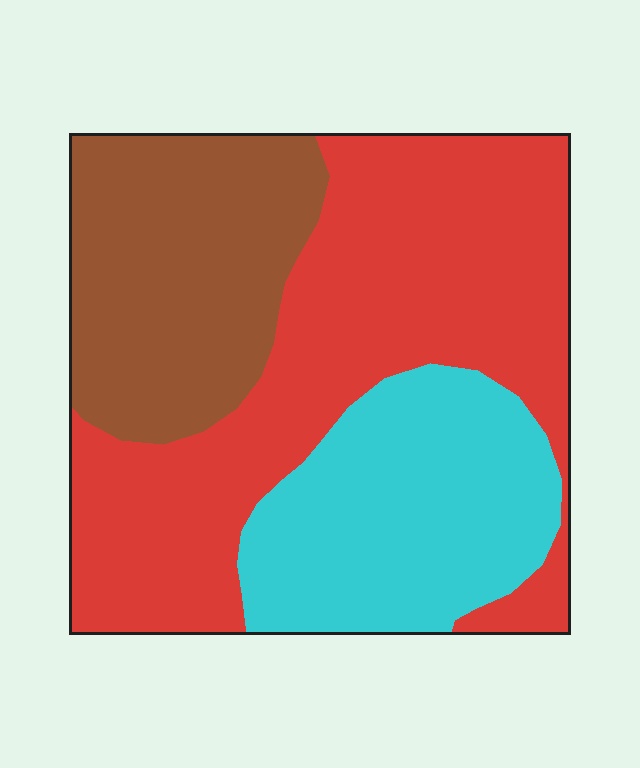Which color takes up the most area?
Red, at roughly 50%.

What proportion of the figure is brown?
Brown takes up between a sixth and a third of the figure.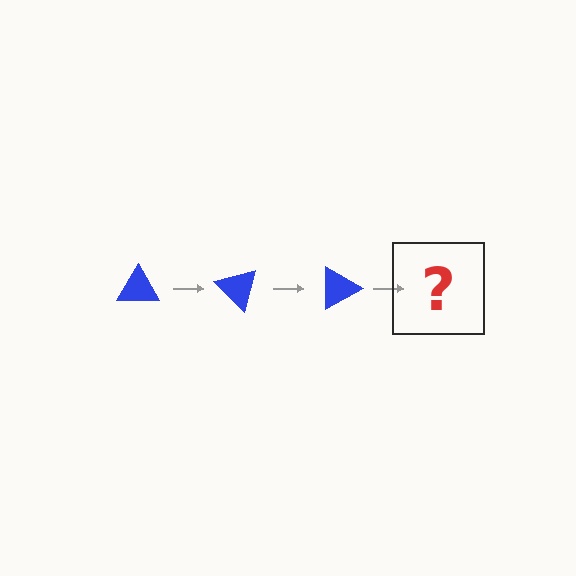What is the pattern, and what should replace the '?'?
The pattern is that the triangle rotates 45 degrees each step. The '?' should be a blue triangle rotated 135 degrees.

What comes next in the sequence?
The next element should be a blue triangle rotated 135 degrees.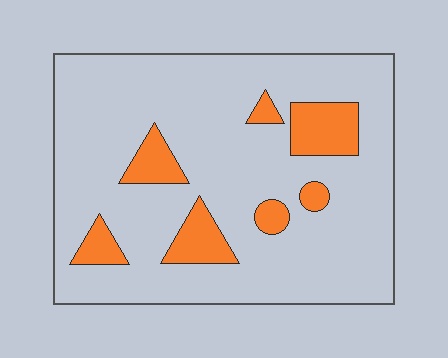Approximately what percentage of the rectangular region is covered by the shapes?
Approximately 15%.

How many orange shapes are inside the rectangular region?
7.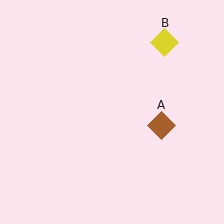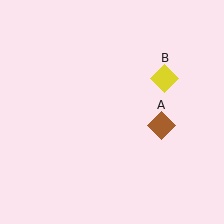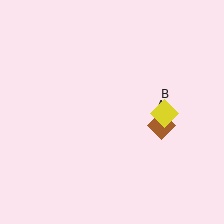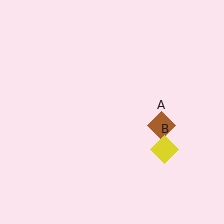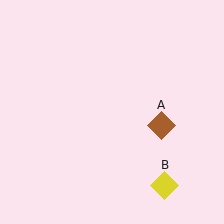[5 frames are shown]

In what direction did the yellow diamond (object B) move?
The yellow diamond (object B) moved down.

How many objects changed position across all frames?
1 object changed position: yellow diamond (object B).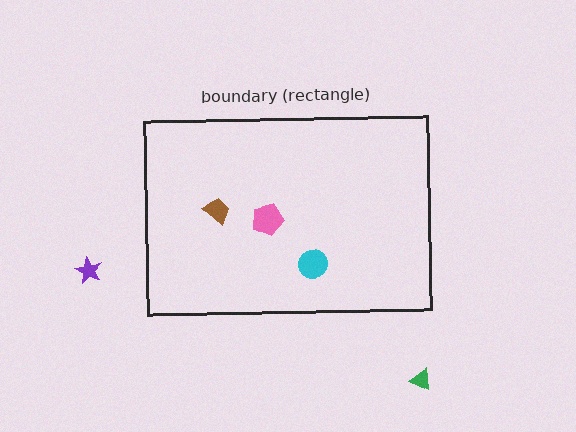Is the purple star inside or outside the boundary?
Outside.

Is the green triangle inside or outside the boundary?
Outside.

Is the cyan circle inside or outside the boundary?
Inside.